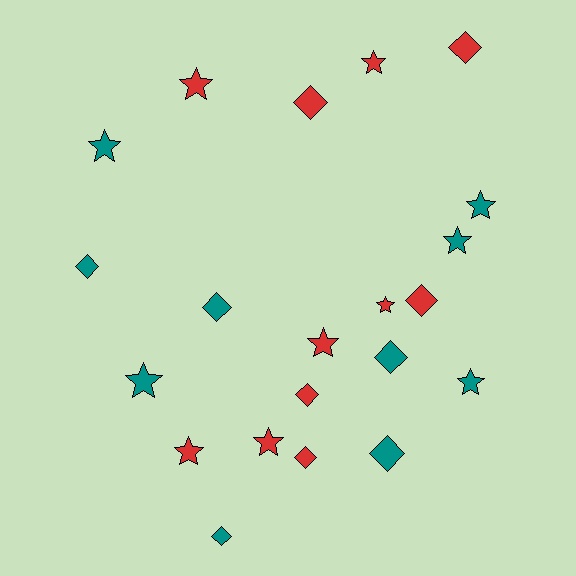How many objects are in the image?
There are 21 objects.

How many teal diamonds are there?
There are 5 teal diamonds.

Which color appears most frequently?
Red, with 11 objects.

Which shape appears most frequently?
Star, with 11 objects.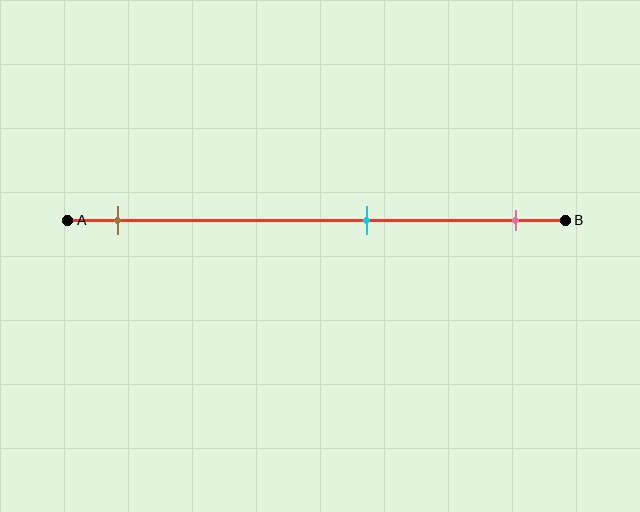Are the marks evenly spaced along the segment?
No, the marks are not evenly spaced.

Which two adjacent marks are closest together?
The cyan and pink marks are the closest adjacent pair.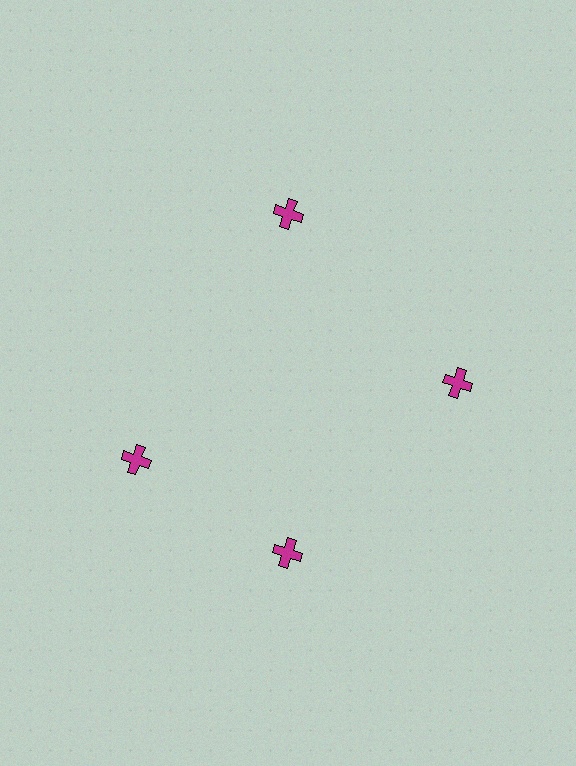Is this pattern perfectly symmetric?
No. The 4 magenta crosses are arranged in a ring, but one element near the 9 o'clock position is rotated out of alignment along the ring, breaking the 4-fold rotational symmetry.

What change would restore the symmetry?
The symmetry would be restored by rotating it back into even spacing with its neighbors so that all 4 crosses sit at equal angles and equal distance from the center.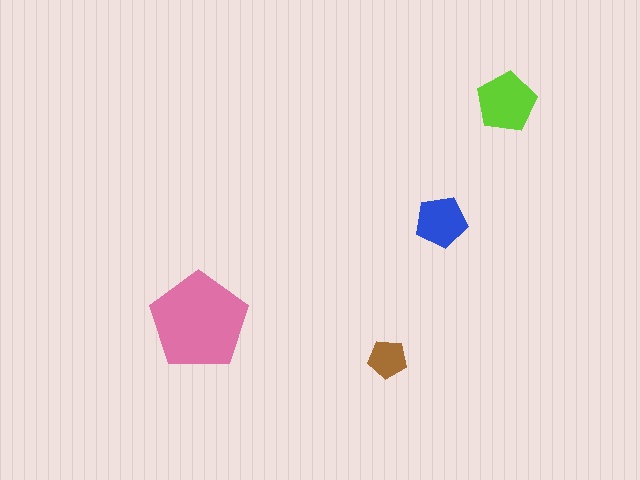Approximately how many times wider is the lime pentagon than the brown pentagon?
About 1.5 times wider.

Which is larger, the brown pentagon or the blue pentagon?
The blue one.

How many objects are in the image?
There are 4 objects in the image.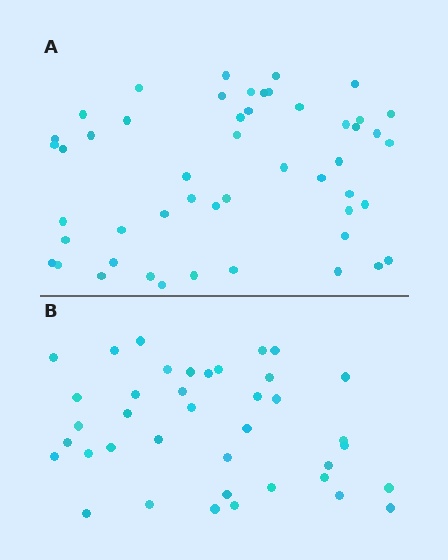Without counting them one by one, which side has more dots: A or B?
Region A (the top region) has more dots.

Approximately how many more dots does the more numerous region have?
Region A has roughly 12 or so more dots than region B.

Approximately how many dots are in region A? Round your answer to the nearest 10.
About 50 dots.